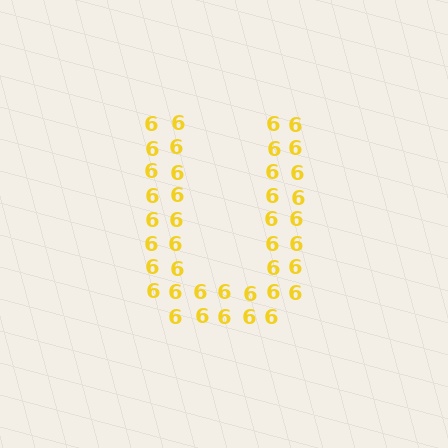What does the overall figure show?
The overall figure shows the letter U.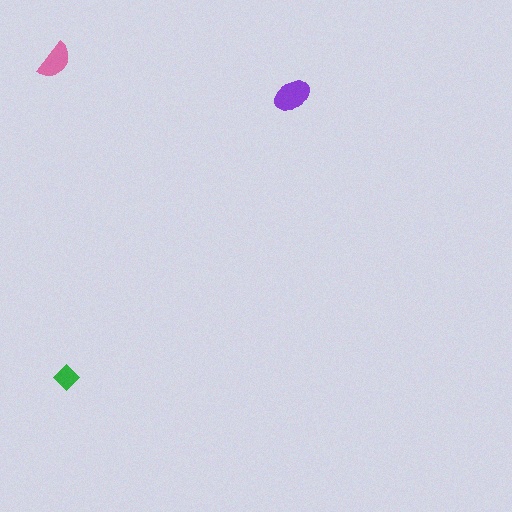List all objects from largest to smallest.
The purple ellipse, the pink semicircle, the green diamond.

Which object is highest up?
The pink semicircle is topmost.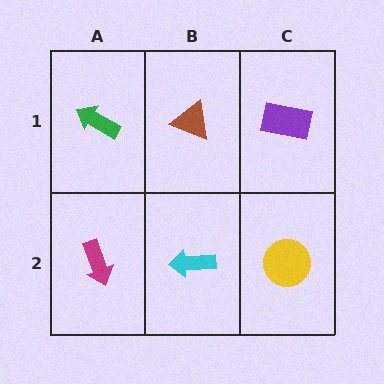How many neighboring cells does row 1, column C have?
2.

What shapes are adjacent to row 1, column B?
A cyan arrow (row 2, column B), a green arrow (row 1, column A), a purple rectangle (row 1, column C).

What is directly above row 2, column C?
A purple rectangle.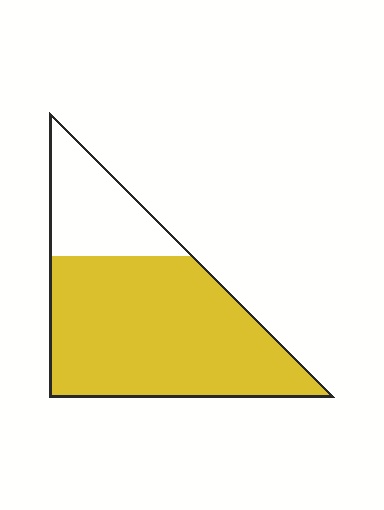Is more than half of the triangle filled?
Yes.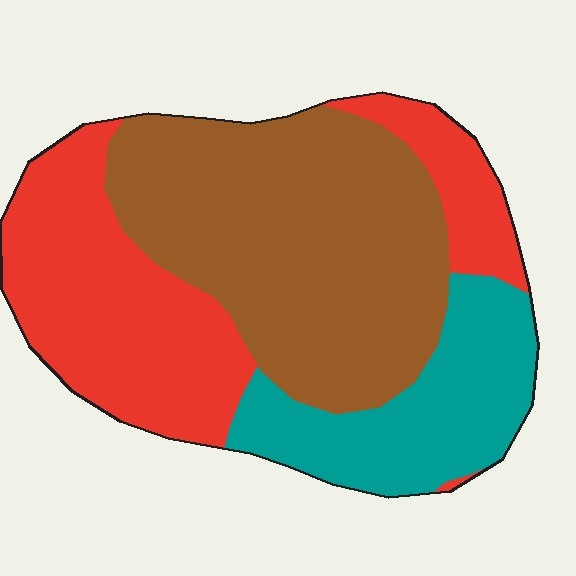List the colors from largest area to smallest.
From largest to smallest: brown, red, teal.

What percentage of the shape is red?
Red covers 35% of the shape.